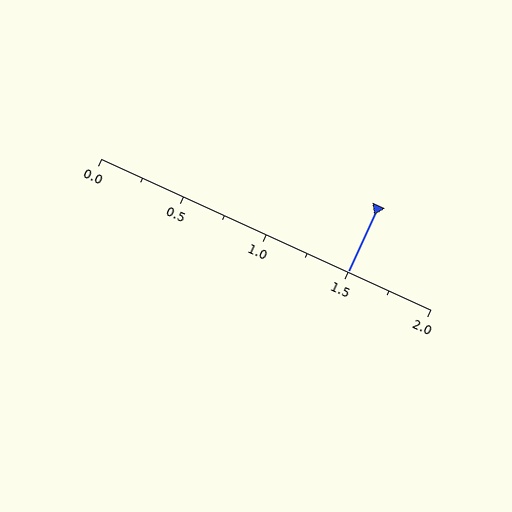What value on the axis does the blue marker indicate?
The marker indicates approximately 1.5.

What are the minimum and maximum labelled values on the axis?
The axis runs from 0.0 to 2.0.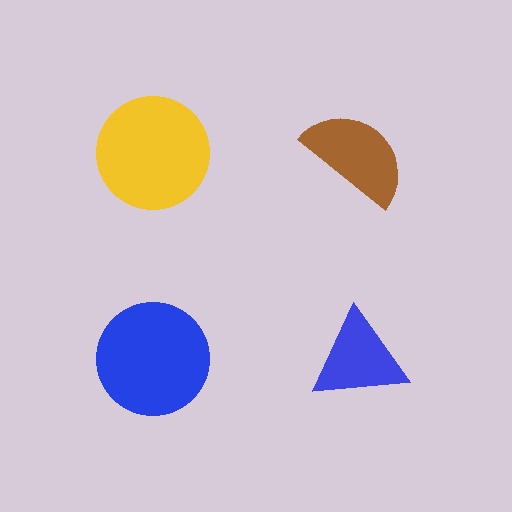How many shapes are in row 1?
2 shapes.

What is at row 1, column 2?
A brown semicircle.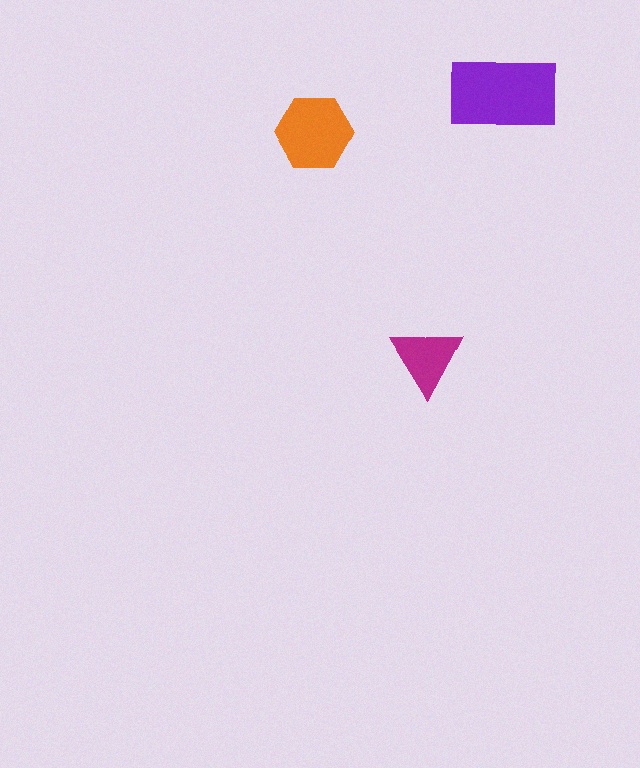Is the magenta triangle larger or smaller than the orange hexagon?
Smaller.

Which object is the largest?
The purple rectangle.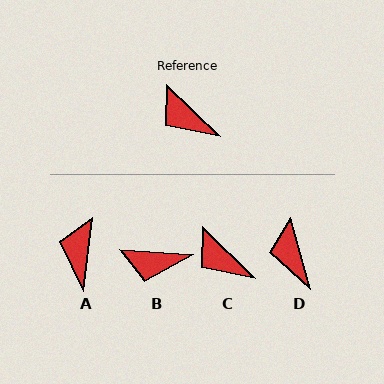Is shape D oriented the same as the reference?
No, it is off by about 30 degrees.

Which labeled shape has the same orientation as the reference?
C.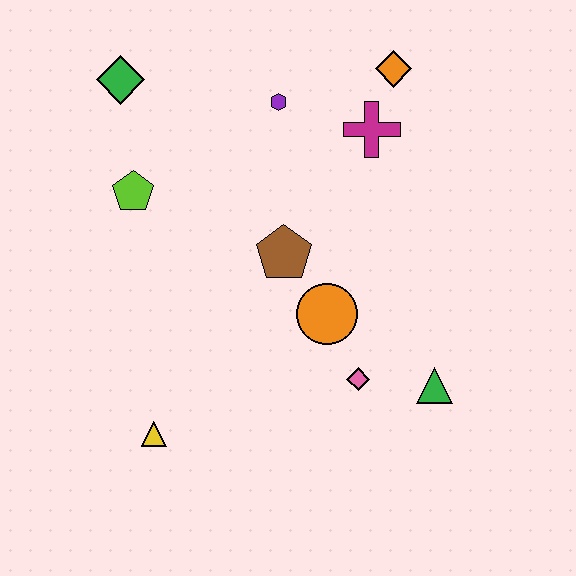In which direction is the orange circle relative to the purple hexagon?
The orange circle is below the purple hexagon.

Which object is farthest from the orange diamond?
The yellow triangle is farthest from the orange diamond.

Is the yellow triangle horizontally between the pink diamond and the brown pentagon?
No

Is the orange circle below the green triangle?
No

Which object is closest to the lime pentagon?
The green diamond is closest to the lime pentagon.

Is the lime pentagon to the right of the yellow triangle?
No